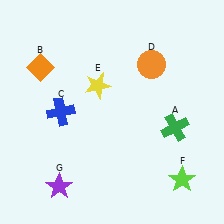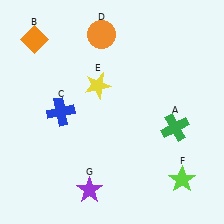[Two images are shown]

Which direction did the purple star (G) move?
The purple star (G) moved right.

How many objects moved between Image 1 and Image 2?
3 objects moved between the two images.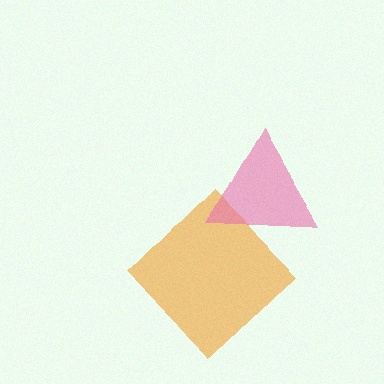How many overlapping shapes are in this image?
There are 2 overlapping shapes in the image.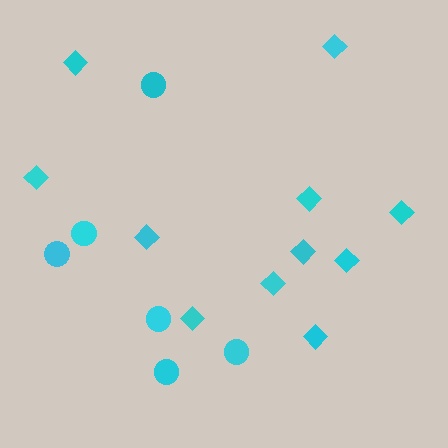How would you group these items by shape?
There are 2 groups: one group of diamonds (11) and one group of circles (6).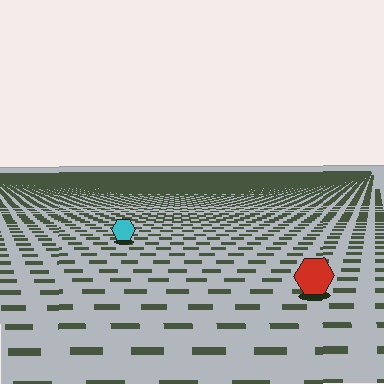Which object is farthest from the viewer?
The cyan hexagon is farthest from the viewer. It appears smaller and the ground texture around it is denser.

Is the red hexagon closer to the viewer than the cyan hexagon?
Yes. The red hexagon is closer — you can tell from the texture gradient: the ground texture is coarser near it.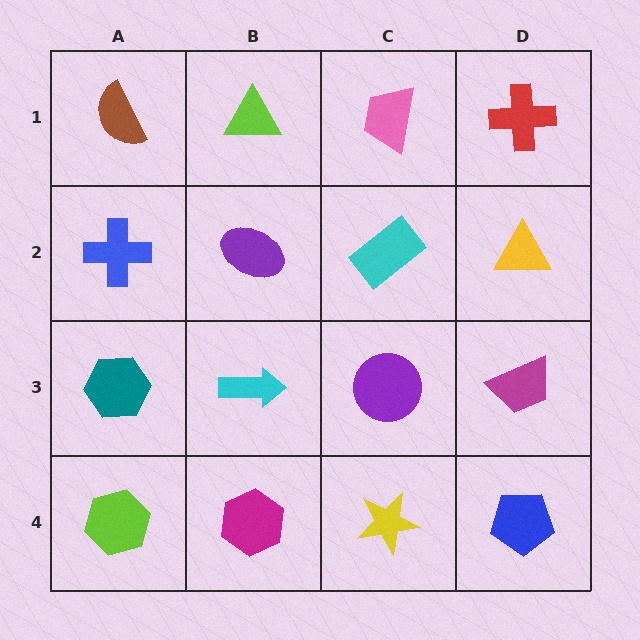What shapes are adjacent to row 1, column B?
A purple ellipse (row 2, column B), a brown semicircle (row 1, column A), a pink trapezoid (row 1, column C).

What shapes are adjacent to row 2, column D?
A red cross (row 1, column D), a magenta trapezoid (row 3, column D), a cyan rectangle (row 2, column C).